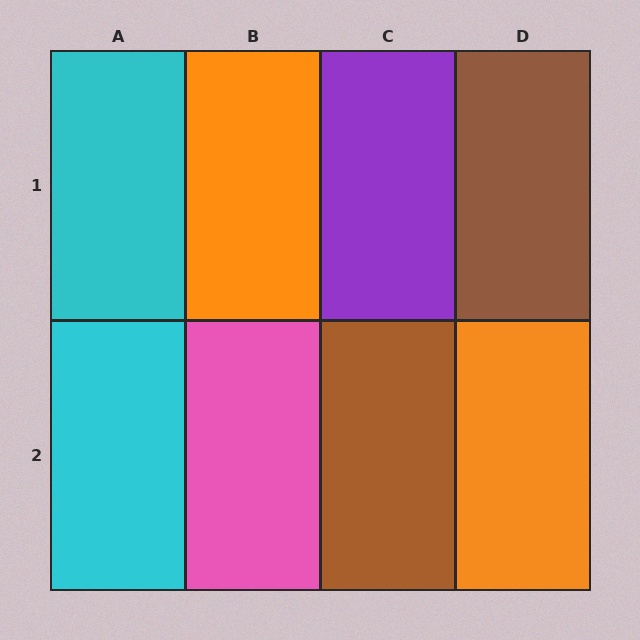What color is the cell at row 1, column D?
Brown.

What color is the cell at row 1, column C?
Purple.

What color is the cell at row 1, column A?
Cyan.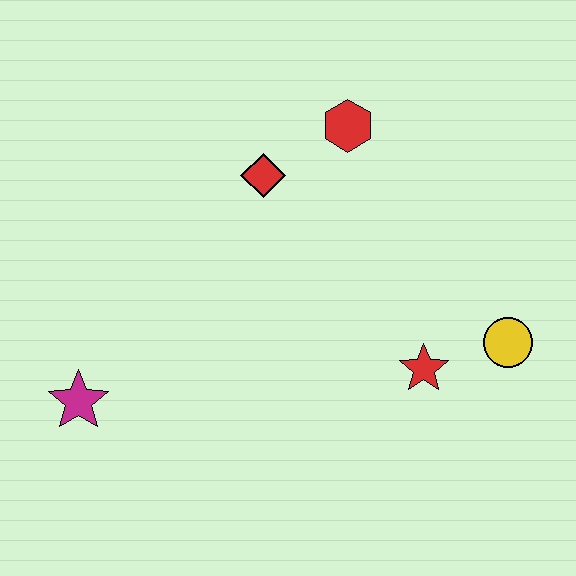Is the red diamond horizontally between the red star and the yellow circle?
No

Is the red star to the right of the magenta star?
Yes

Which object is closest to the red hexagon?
The red diamond is closest to the red hexagon.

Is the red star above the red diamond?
No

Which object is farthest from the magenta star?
The yellow circle is farthest from the magenta star.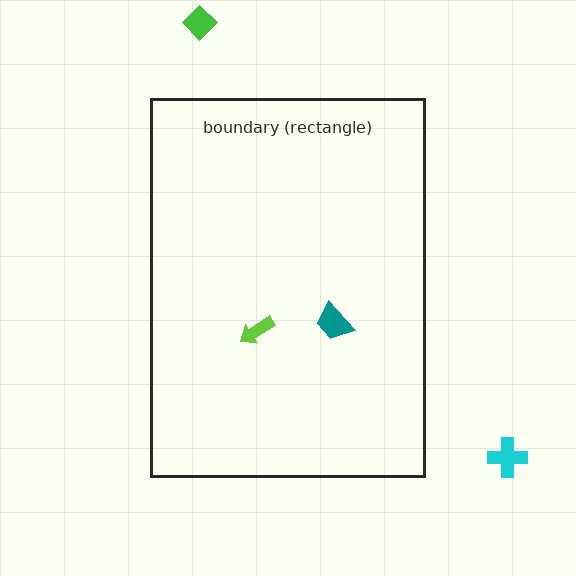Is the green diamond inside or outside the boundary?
Outside.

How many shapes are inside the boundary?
2 inside, 2 outside.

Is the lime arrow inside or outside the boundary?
Inside.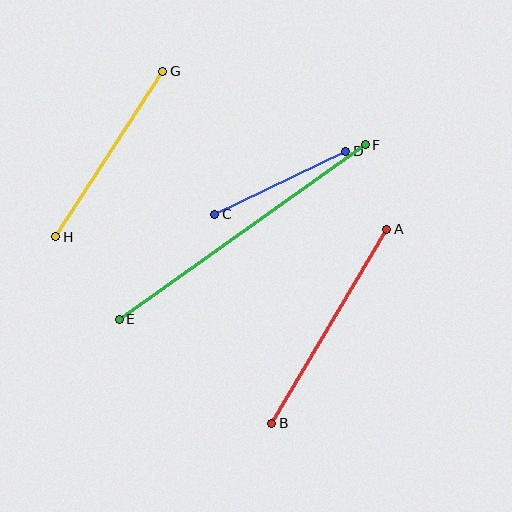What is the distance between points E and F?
The distance is approximately 302 pixels.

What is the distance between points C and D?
The distance is approximately 145 pixels.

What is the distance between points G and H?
The distance is approximately 197 pixels.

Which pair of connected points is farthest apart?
Points E and F are farthest apart.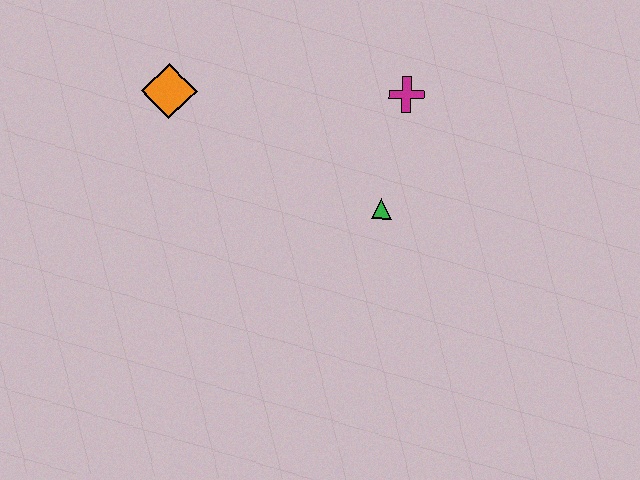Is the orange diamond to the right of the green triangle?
No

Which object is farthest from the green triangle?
The orange diamond is farthest from the green triangle.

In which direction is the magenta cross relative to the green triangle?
The magenta cross is above the green triangle.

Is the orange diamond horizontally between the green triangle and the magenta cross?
No